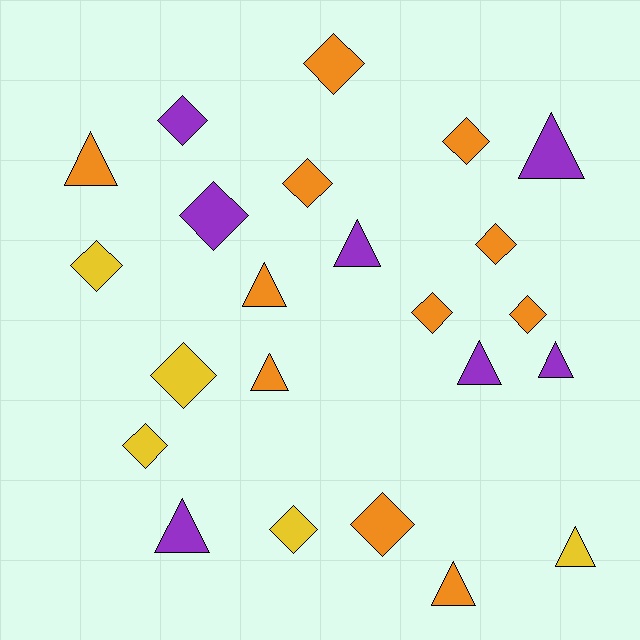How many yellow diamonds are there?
There are 4 yellow diamonds.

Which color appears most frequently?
Orange, with 11 objects.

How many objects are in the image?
There are 23 objects.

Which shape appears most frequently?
Diamond, with 13 objects.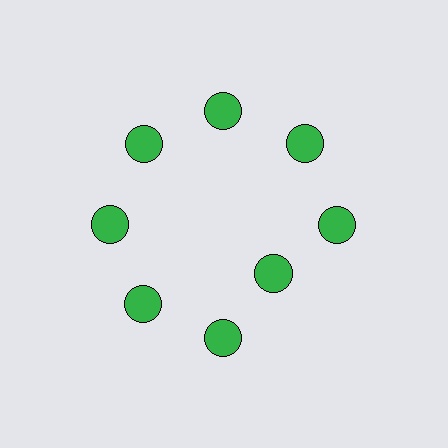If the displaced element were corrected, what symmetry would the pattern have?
It would have 8-fold rotational symmetry — the pattern would map onto itself every 45 degrees.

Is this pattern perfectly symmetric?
No. The 8 green circles are arranged in a ring, but one element near the 4 o'clock position is pulled inward toward the center, breaking the 8-fold rotational symmetry.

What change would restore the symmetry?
The symmetry would be restored by moving it outward, back onto the ring so that all 8 circles sit at equal angles and equal distance from the center.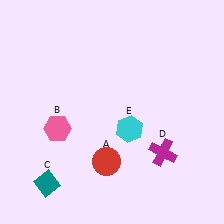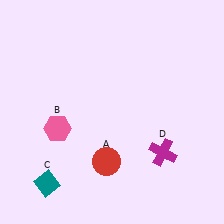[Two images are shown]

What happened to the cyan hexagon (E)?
The cyan hexagon (E) was removed in Image 2. It was in the bottom-right area of Image 1.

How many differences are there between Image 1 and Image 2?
There is 1 difference between the two images.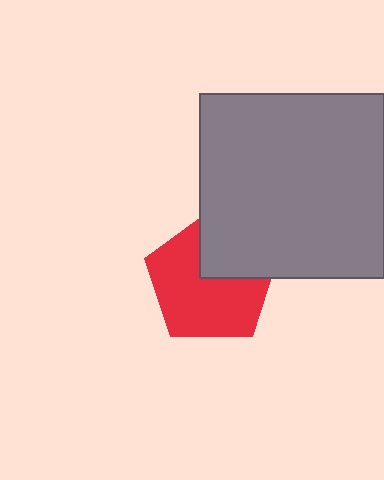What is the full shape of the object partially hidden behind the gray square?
The partially hidden object is a red pentagon.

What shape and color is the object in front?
The object in front is a gray square.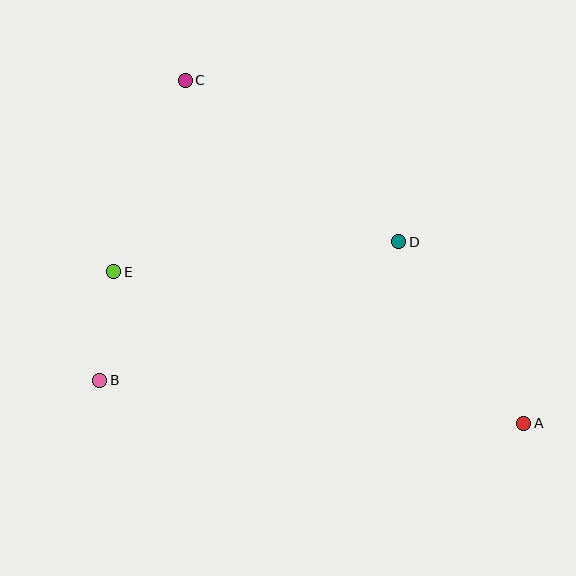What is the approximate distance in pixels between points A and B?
The distance between A and B is approximately 426 pixels.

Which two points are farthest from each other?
Points A and C are farthest from each other.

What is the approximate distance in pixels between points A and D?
The distance between A and D is approximately 220 pixels.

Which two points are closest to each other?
Points B and E are closest to each other.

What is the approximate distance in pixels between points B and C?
The distance between B and C is approximately 312 pixels.